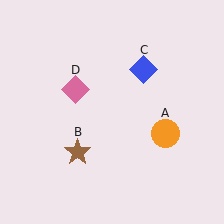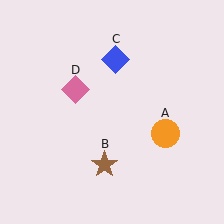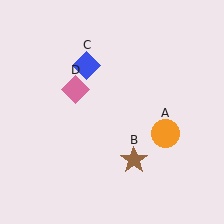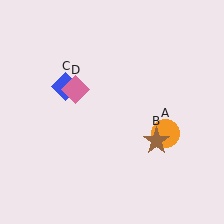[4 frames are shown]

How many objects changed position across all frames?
2 objects changed position: brown star (object B), blue diamond (object C).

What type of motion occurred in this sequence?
The brown star (object B), blue diamond (object C) rotated counterclockwise around the center of the scene.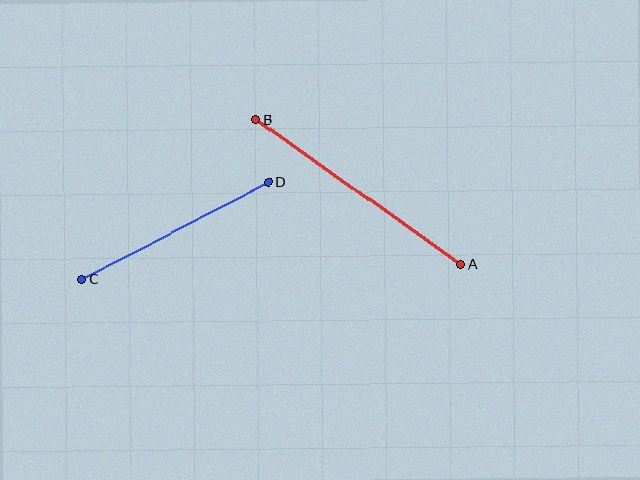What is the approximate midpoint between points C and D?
The midpoint is at approximately (175, 231) pixels.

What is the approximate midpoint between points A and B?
The midpoint is at approximately (358, 192) pixels.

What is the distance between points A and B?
The distance is approximately 251 pixels.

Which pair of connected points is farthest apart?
Points A and B are farthest apart.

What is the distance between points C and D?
The distance is approximately 210 pixels.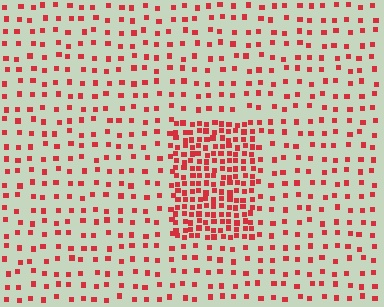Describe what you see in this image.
The image contains small red elements arranged at two different densities. A rectangle-shaped region is visible where the elements are more densely packed than the surrounding area.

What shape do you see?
I see a rectangle.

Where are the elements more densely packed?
The elements are more densely packed inside the rectangle boundary.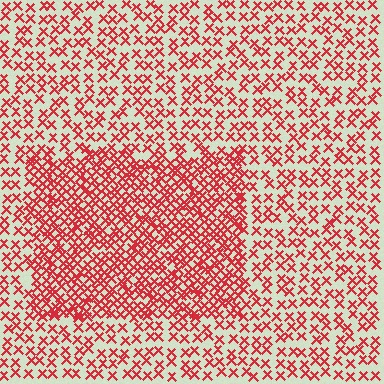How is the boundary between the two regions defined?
The boundary is defined by a change in element density (approximately 2.0x ratio). All elements are the same color, size, and shape.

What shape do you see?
I see a rectangle.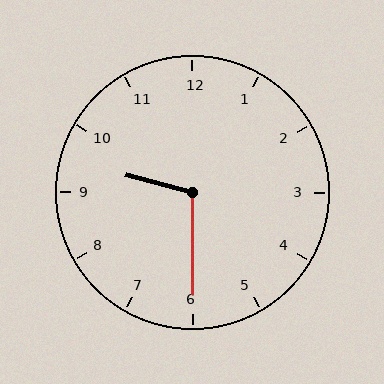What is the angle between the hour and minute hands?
Approximately 105 degrees.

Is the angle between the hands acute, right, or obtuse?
It is obtuse.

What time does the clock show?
9:30.